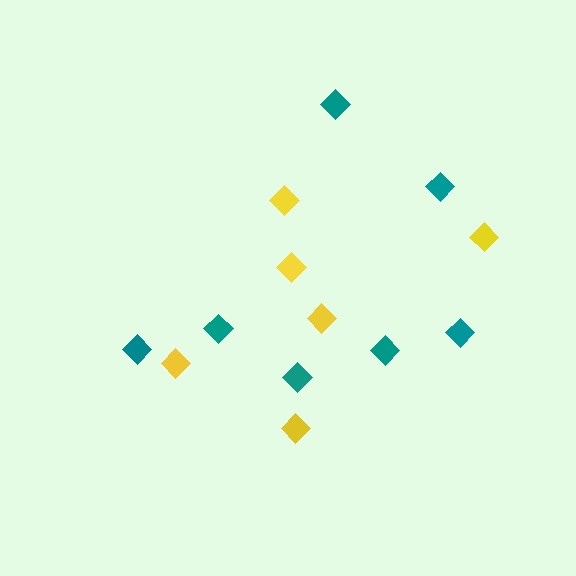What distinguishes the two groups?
There are 2 groups: one group of yellow diamonds (6) and one group of teal diamonds (7).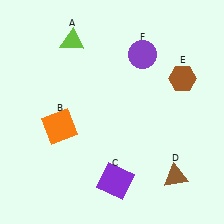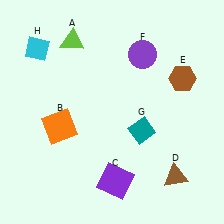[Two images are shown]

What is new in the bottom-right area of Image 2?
A teal diamond (G) was added in the bottom-right area of Image 2.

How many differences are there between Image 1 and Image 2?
There are 2 differences between the two images.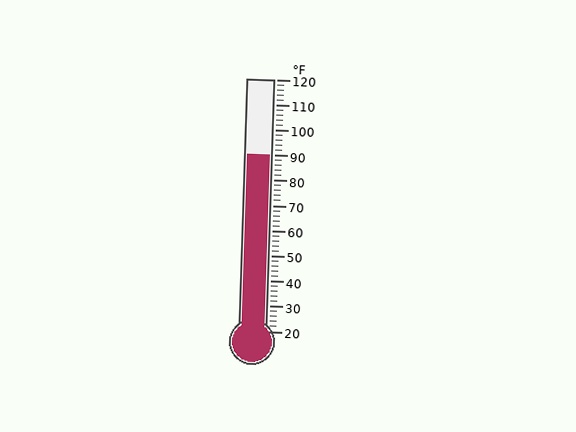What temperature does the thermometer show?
The thermometer shows approximately 90°F.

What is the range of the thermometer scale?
The thermometer scale ranges from 20°F to 120°F.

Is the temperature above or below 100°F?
The temperature is below 100°F.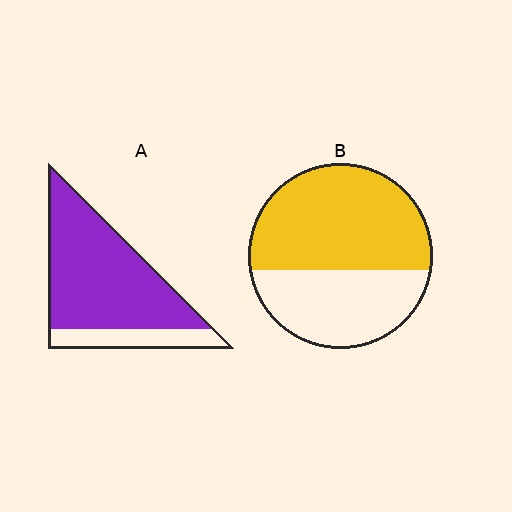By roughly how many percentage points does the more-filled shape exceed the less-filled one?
By roughly 20 percentage points (A over B).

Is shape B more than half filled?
Yes.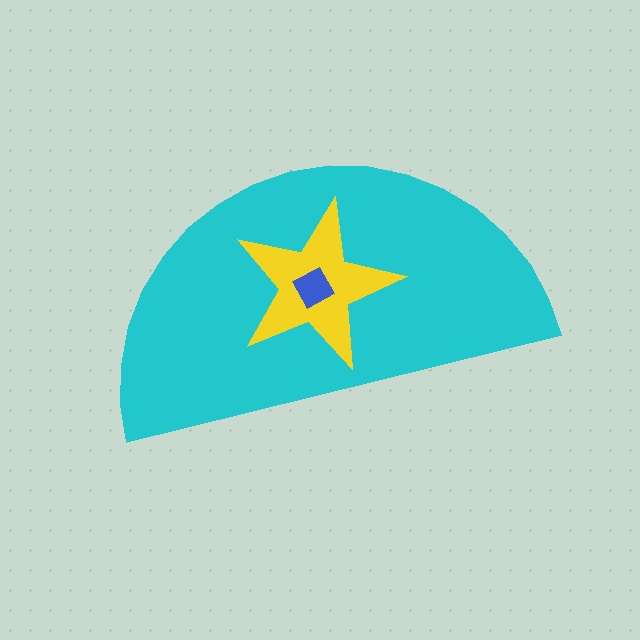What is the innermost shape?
The blue diamond.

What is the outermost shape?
The cyan semicircle.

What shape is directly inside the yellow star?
The blue diamond.